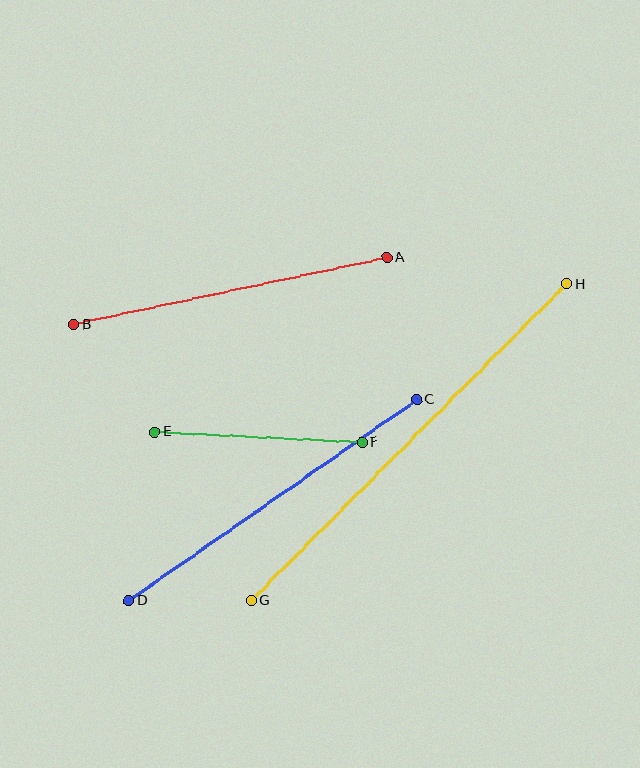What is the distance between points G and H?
The distance is approximately 447 pixels.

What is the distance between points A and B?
The distance is approximately 320 pixels.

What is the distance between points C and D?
The distance is approximately 351 pixels.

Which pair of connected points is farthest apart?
Points G and H are farthest apart.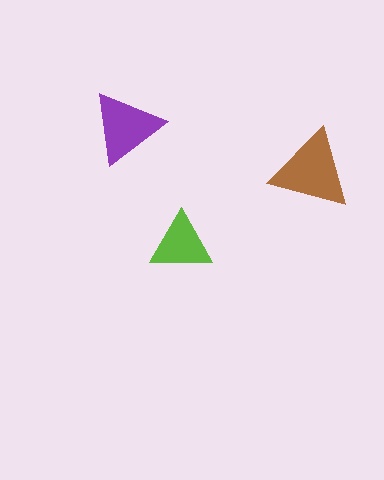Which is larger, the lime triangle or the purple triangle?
The purple one.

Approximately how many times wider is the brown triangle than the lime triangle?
About 1.5 times wider.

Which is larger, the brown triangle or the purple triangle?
The brown one.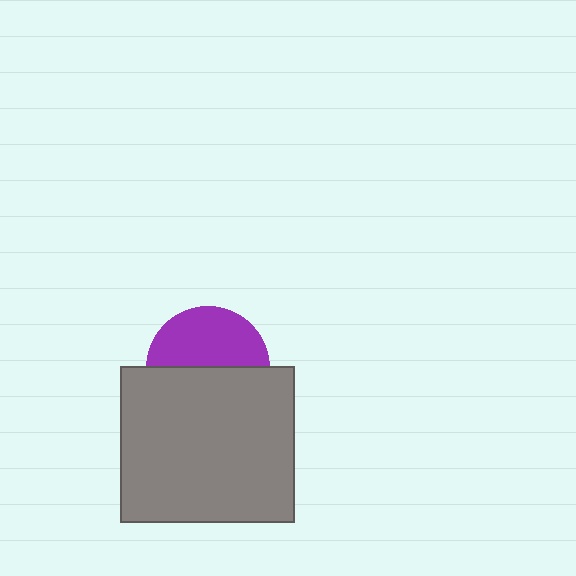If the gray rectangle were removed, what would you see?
You would see the complete purple circle.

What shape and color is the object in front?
The object in front is a gray rectangle.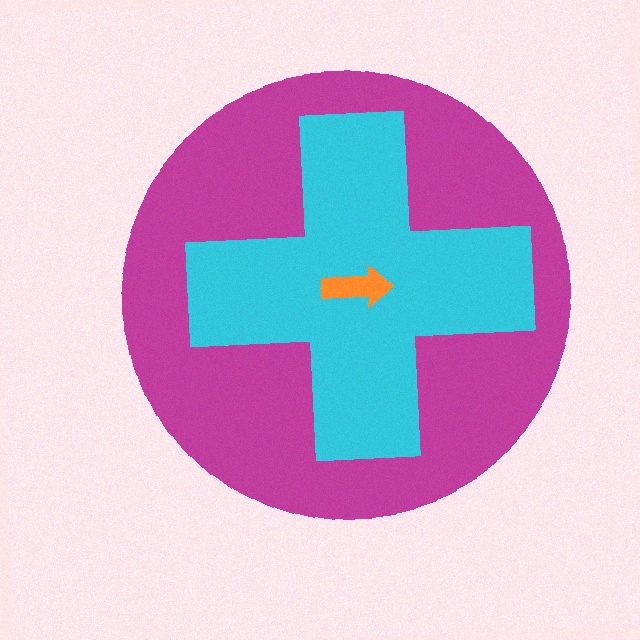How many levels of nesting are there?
3.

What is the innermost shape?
The orange arrow.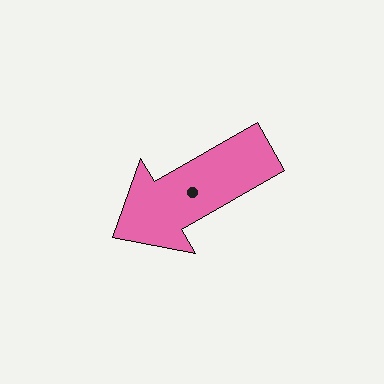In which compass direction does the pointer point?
Southwest.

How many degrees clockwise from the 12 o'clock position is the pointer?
Approximately 240 degrees.